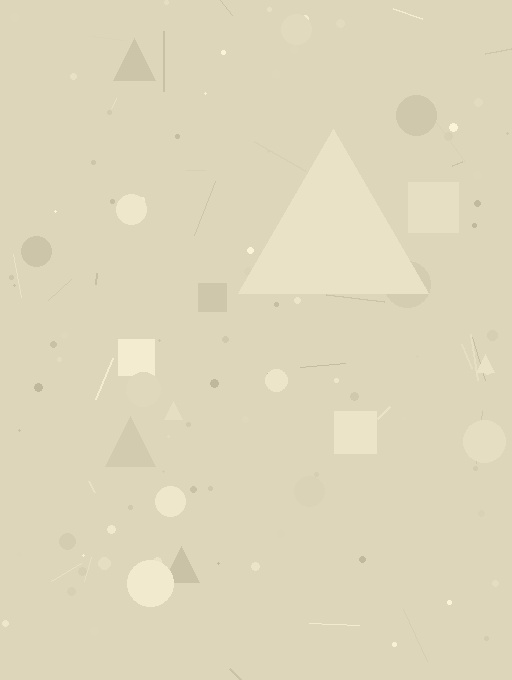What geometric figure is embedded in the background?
A triangle is embedded in the background.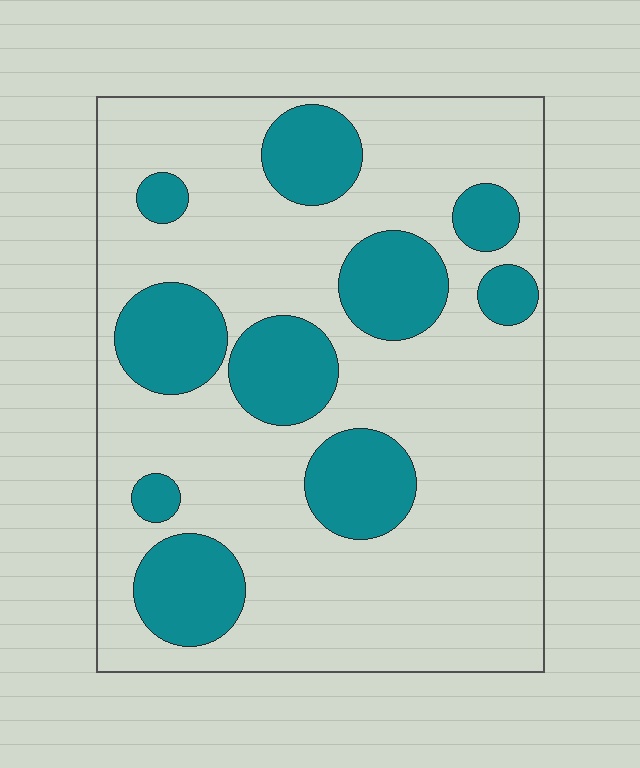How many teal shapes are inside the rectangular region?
10.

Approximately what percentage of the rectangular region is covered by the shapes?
Approximately 25%.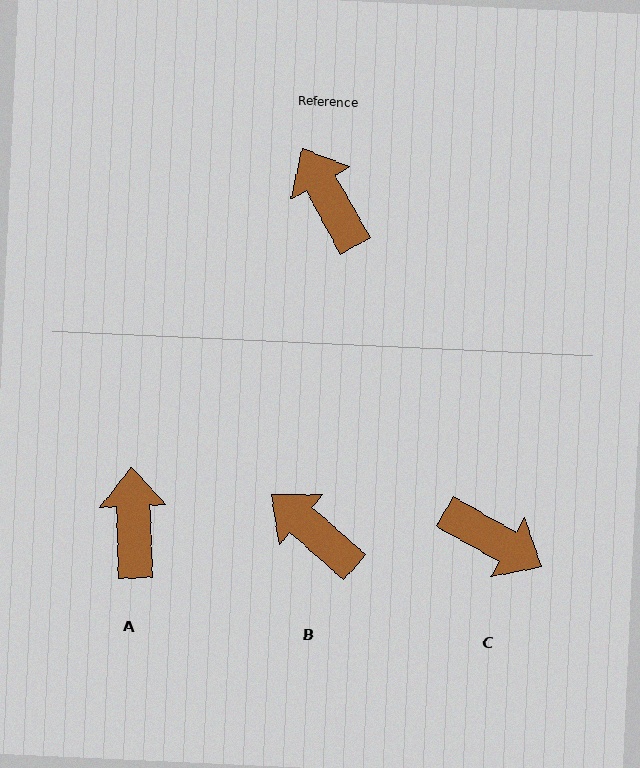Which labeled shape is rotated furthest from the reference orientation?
C, about 148 degrees away.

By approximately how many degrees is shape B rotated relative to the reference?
Approximately 20 degrees counter-clockwise.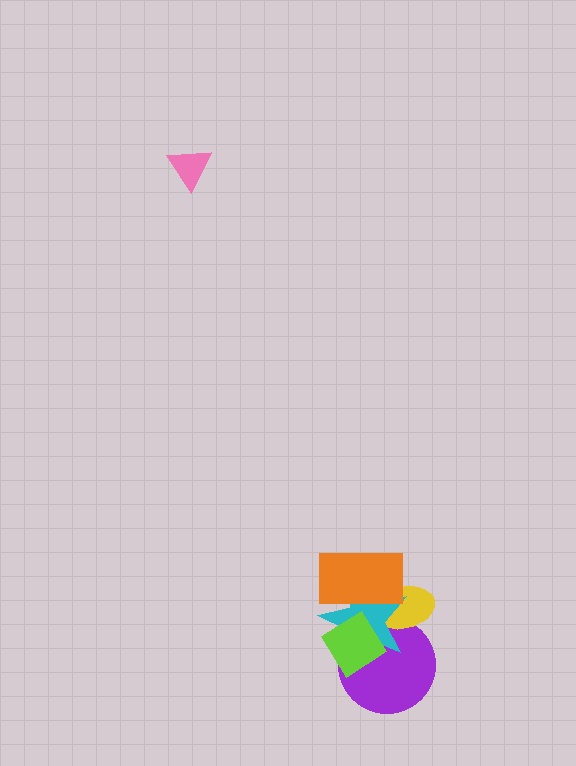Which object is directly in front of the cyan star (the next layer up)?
The lime diamond is directly in front of the cyan star.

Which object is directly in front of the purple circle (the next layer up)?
The yellow ellipse is directly in front of the purple circle.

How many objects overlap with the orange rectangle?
3 objects overlap with the orange rectangle.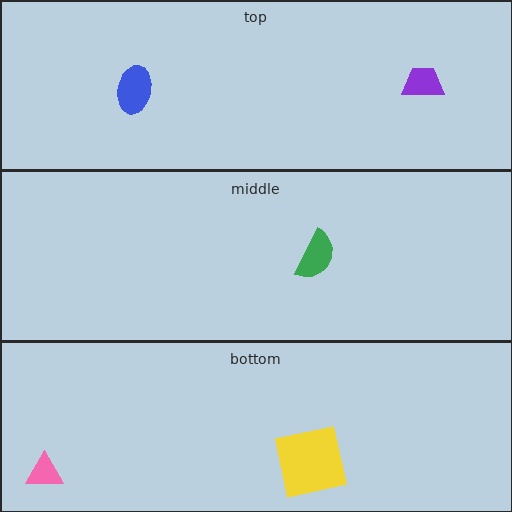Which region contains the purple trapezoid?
The top region.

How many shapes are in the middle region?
1.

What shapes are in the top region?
The blue ellipse, the purple trapezoid.